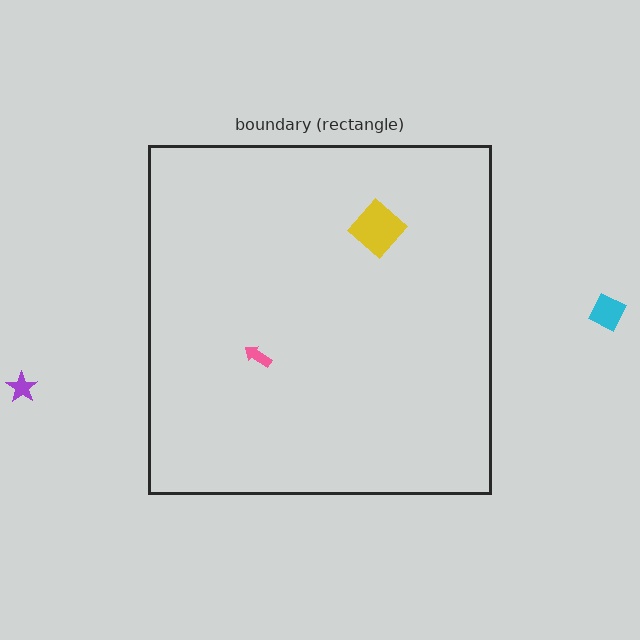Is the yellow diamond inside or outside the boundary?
Inside.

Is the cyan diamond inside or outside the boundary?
Outside.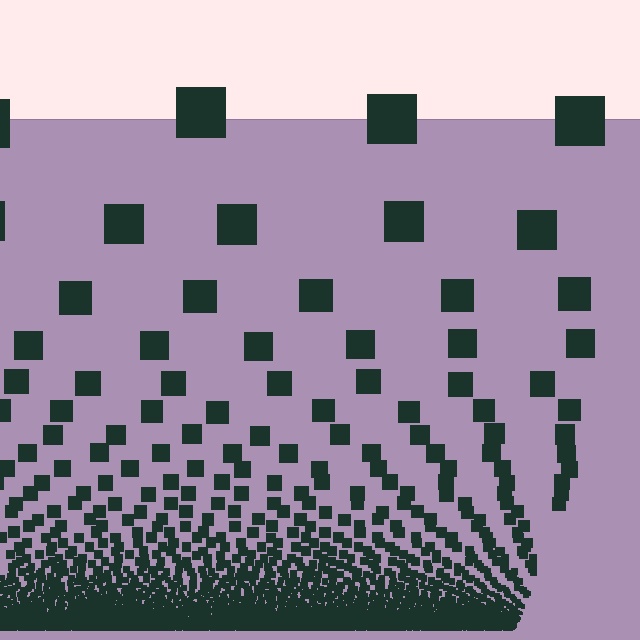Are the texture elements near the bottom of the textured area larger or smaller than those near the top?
Smaller. The gradient is inverted — elements near the bottom are smaller and denser.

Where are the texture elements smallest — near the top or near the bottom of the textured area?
Near the bottom.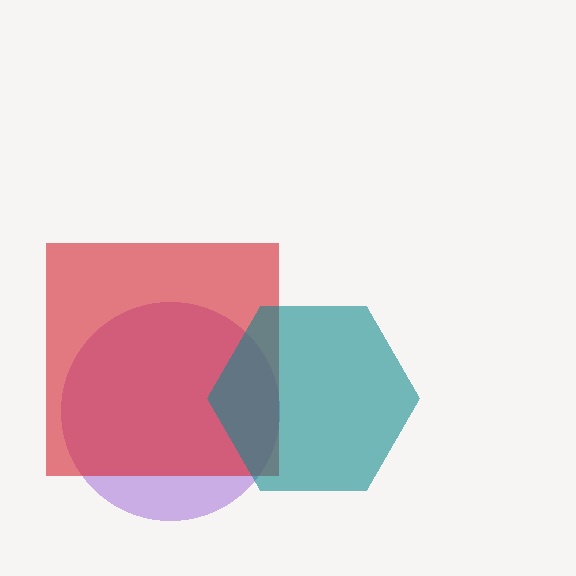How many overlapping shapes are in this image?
There are 3 overlapping shapes in the image.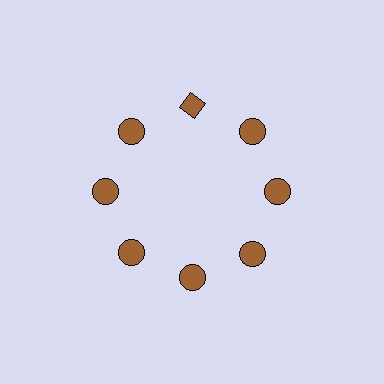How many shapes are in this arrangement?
There are 8 shapes arranged in a ring pattern.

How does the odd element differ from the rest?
It has a different shape: diamond instead of circle.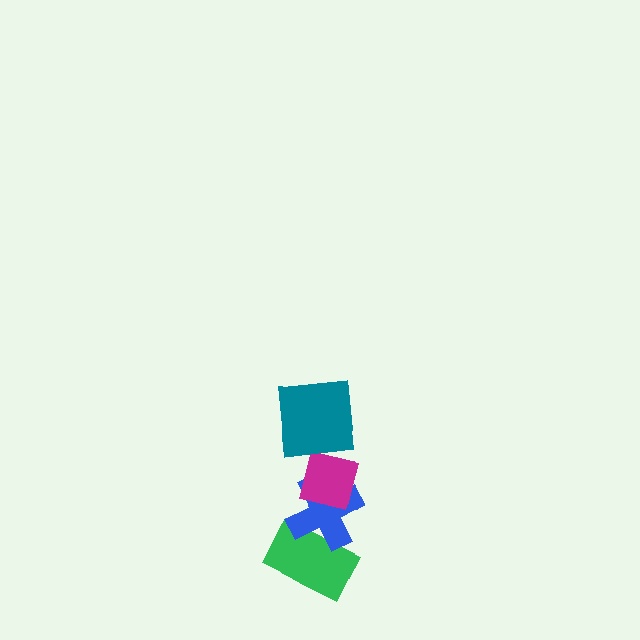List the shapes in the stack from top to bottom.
From top to bottom: the teal square, the magenta square, the blue cross, the green rectangle.